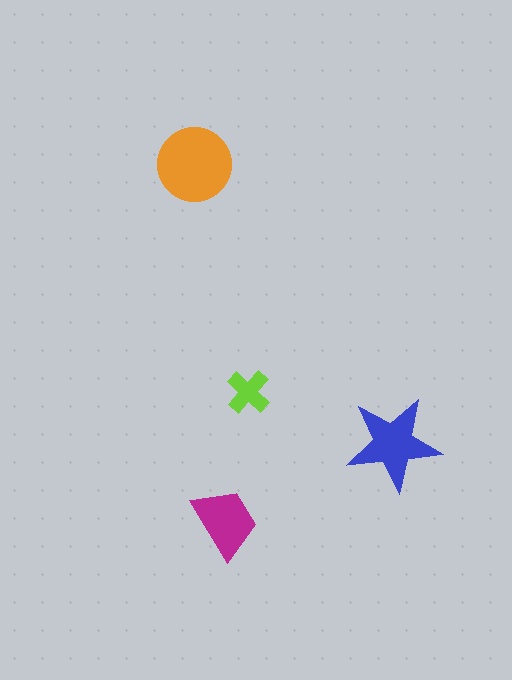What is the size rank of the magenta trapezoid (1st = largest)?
3rd.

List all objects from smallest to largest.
The lime cross, the magenta trapezoid, the blue star, the orange circle.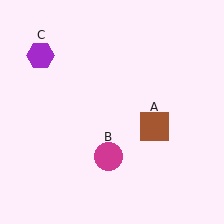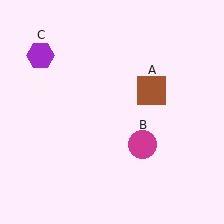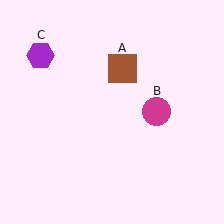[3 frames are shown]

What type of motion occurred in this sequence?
The brown square (object A), magenta circle (object B) rotated counterclockwise around the center of the scene.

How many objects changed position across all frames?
2 objects changed position: brown square (object A), magenta circle (object B).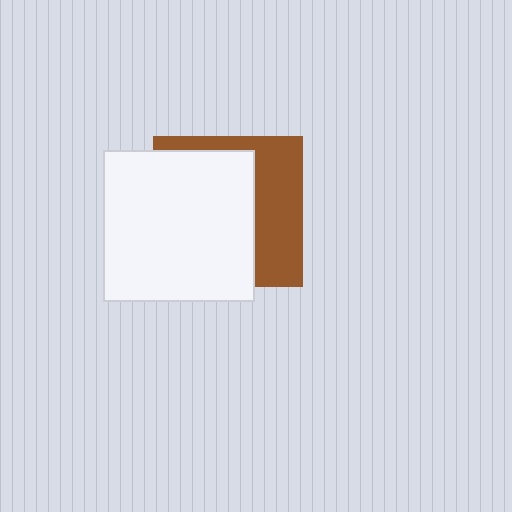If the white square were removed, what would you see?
You would see the complete brown square.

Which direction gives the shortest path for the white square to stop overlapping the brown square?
Moving left gives the shortest separation.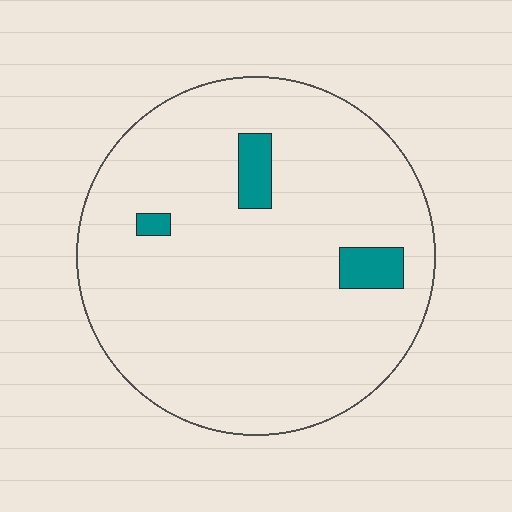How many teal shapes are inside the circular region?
3.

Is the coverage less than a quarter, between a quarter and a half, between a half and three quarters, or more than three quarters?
Less than a quarter.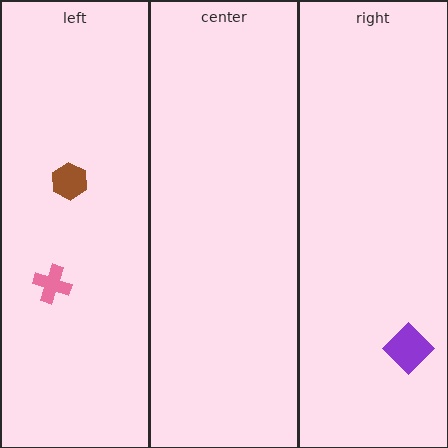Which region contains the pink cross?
The left region.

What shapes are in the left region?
The pink cross, the brown hexagon.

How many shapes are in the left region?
2.